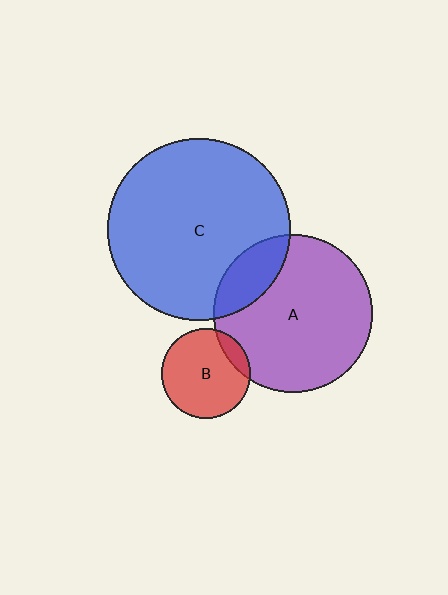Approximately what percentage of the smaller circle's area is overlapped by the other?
Approximately 20%.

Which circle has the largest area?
Circle C (blue).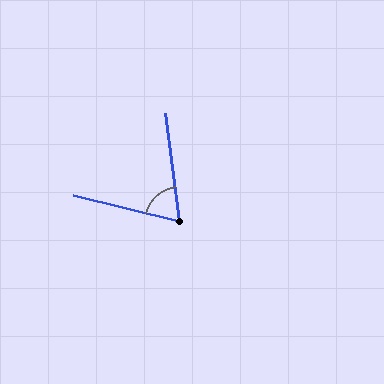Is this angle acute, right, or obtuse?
It is acute.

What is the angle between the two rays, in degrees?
Approximately 69 degrees.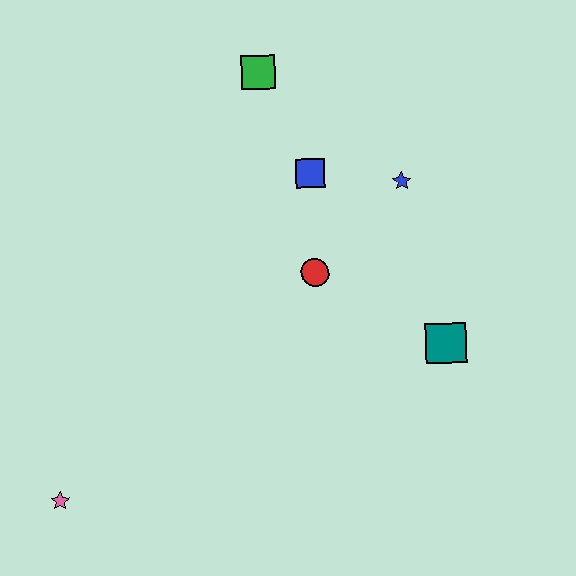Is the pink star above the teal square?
No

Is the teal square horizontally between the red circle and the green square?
No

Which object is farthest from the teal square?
The pink star is farthest from the teal square.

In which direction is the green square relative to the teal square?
The green square is above the teal square.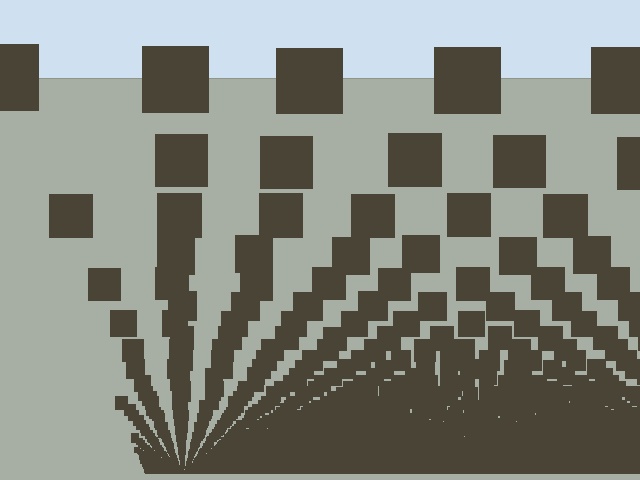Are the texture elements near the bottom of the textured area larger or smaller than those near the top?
Smaller. The gradient is inverted — elements near the bottom are smaller and denser.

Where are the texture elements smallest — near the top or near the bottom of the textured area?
Near the bottom.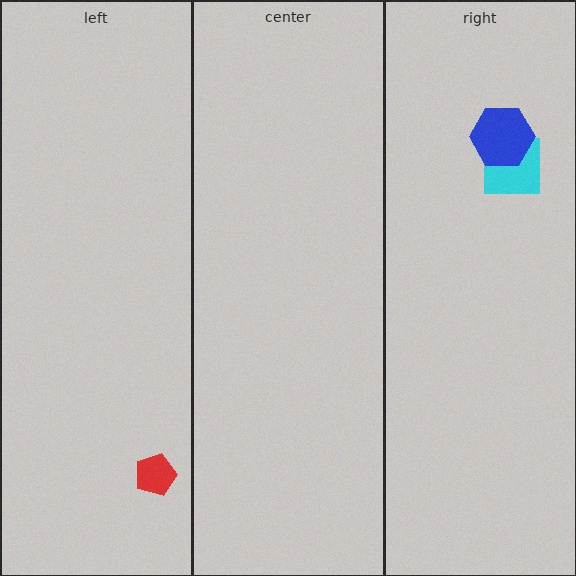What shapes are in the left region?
The red pentagon.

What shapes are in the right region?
The cyan square, the blue hexagon.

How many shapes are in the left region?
1.